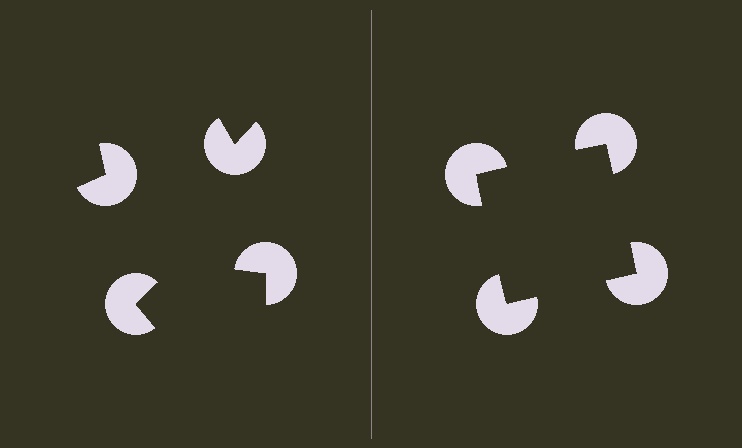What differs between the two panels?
The pac-man discs are positioned identically on both sides; only the wedge orientations differ. On the right they align to a square; on the left they are misaligned.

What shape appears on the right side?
An illusory square.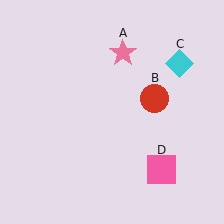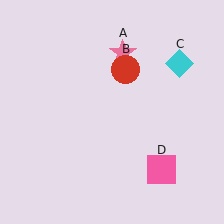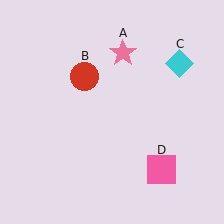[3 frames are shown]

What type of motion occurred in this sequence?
The red circle (object B) rotated counterclockwise around the center of the scene.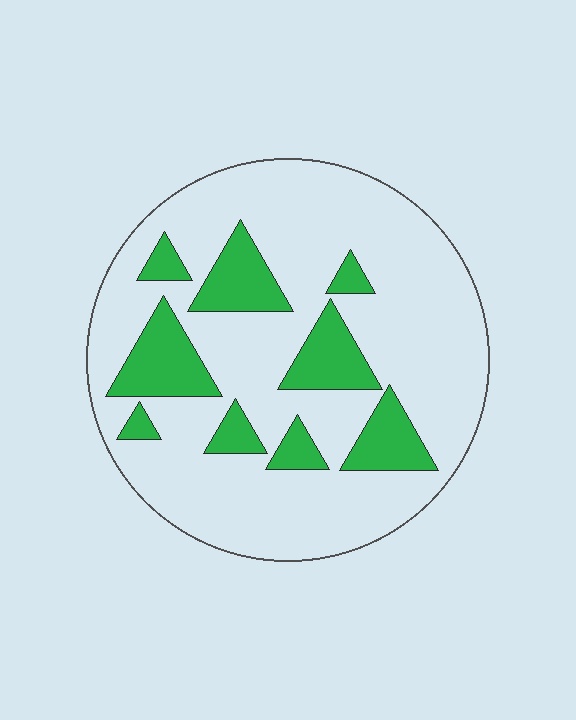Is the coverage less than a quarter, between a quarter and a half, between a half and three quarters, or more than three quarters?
Less than a quarter.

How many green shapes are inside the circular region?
9.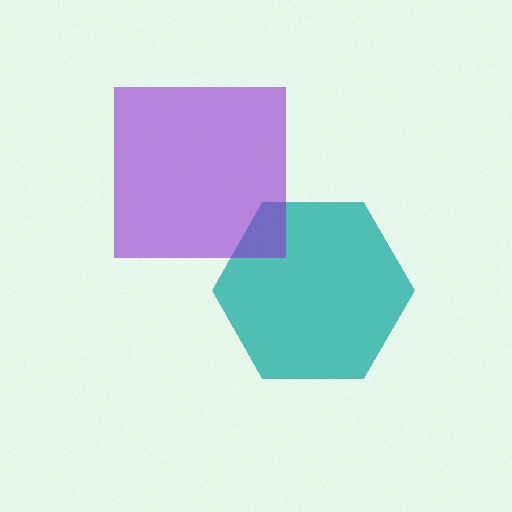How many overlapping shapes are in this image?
There are 2 overlapping shapes in the image.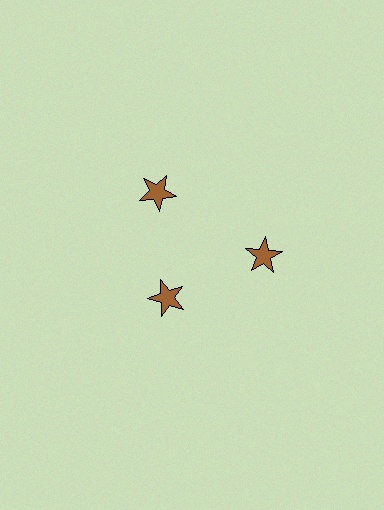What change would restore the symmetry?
The symmetry would be restored by moving it outward, back onto the ring so that all 3 stars sit at equal angles and equal distance from the center.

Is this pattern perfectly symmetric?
No. The 3 brown stars are arranged in a ring, but one element near the 7 o'clock position is pulled inward toward the center, breaking the 3-fold rotational symmetry.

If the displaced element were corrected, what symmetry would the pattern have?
It would have 3-fold rotational symmetry — the pattern would map onto itself every 120 degrees.